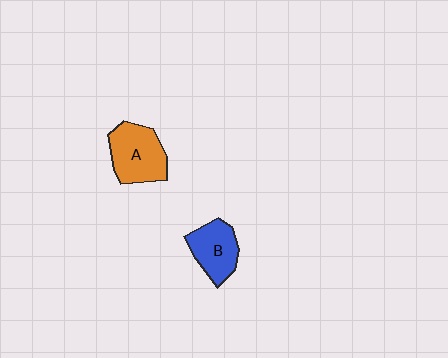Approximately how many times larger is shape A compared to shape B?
Approximately 1.2 times.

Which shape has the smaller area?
Shape B (blue).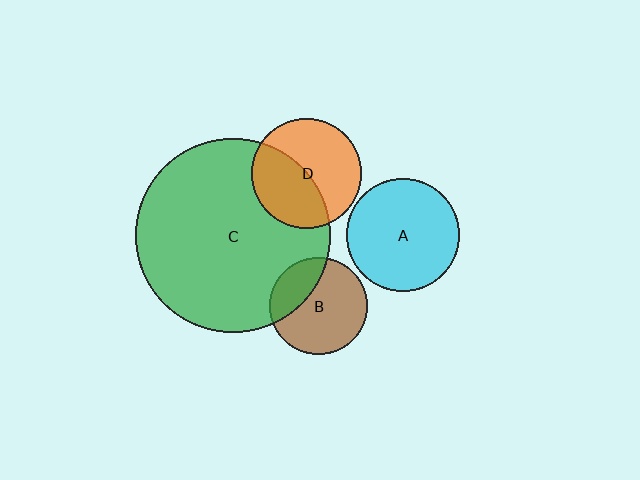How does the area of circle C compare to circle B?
Approximately 4.0 times.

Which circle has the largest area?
Circle C (green).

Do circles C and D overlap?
Yes.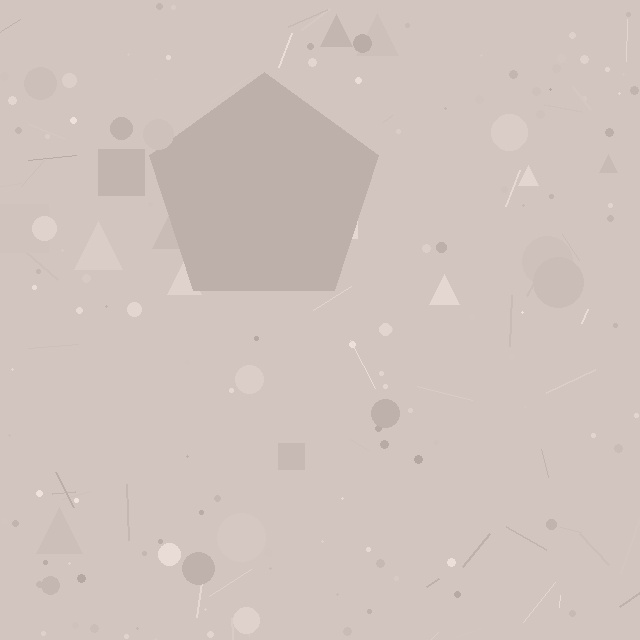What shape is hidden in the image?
A pentagon is hidden in the image.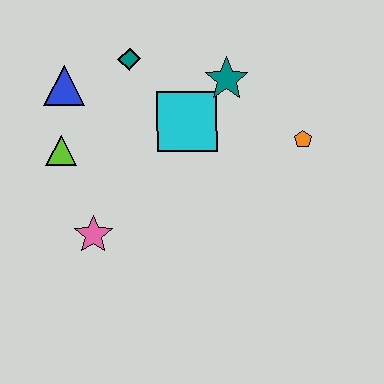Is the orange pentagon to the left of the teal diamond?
No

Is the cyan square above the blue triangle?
No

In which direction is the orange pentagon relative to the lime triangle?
The orange pentagon is to the right of the lime triangle.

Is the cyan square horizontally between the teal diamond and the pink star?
No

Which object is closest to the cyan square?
The teal star is closest to the cyan square.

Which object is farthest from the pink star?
The orange pentagon is farthest from the pink star.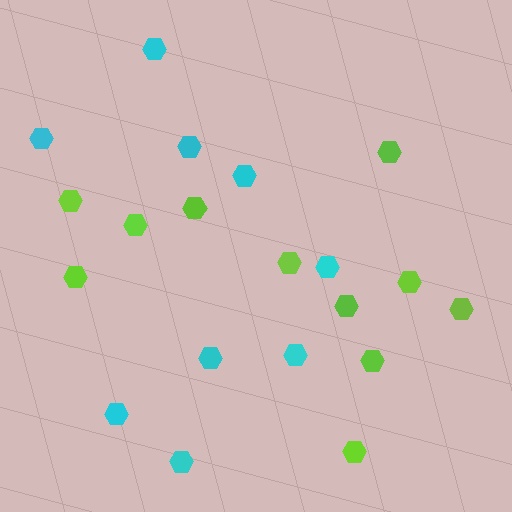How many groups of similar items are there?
There are 2 groups: one group of lime hexagons (11) and one group of cyan hexagons (9).